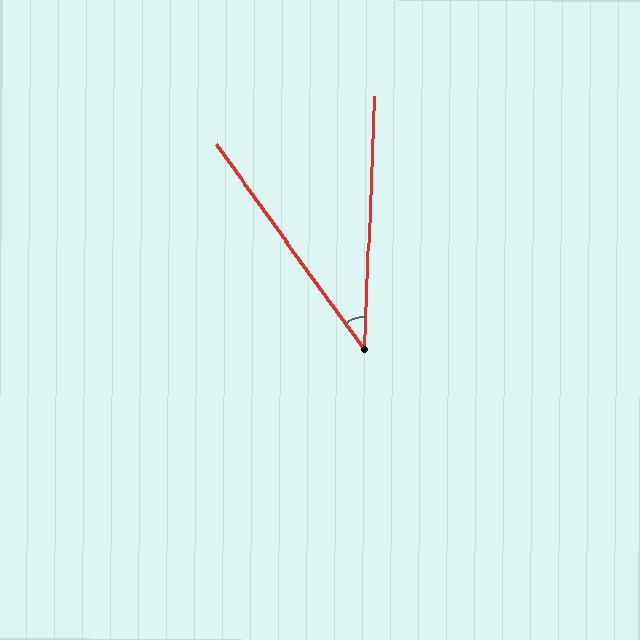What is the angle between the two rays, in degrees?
Approximately 38 degrees.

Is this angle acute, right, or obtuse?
It is acute.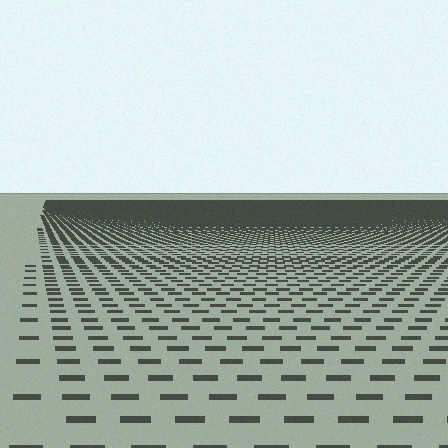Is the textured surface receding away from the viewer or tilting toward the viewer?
The surface is receding away from the viewer. Texture elements get smaller and denser toward the top.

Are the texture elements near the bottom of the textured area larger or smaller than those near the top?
Larger. Near the bottom, elements are closer to the viewer and appear at a bigger on-screen size.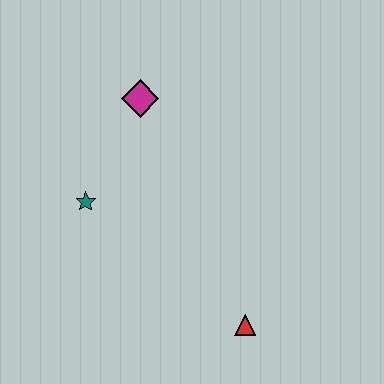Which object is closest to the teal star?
The magenta diamond is closest to the teal star.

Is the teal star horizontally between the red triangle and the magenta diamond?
No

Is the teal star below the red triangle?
No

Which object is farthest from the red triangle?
The magenta diamond is farthest from the red triangle.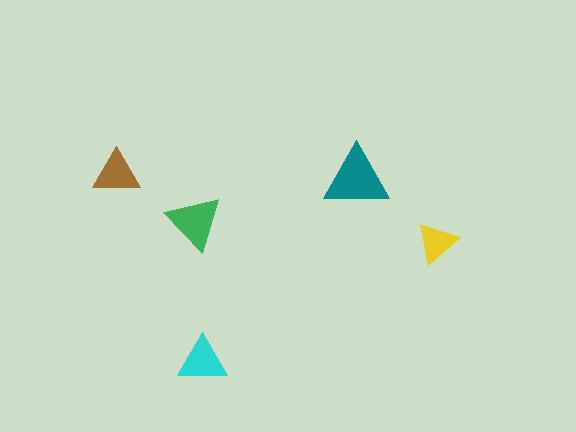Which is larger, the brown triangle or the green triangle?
The green one.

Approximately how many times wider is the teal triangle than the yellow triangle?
About 1.5 times wider.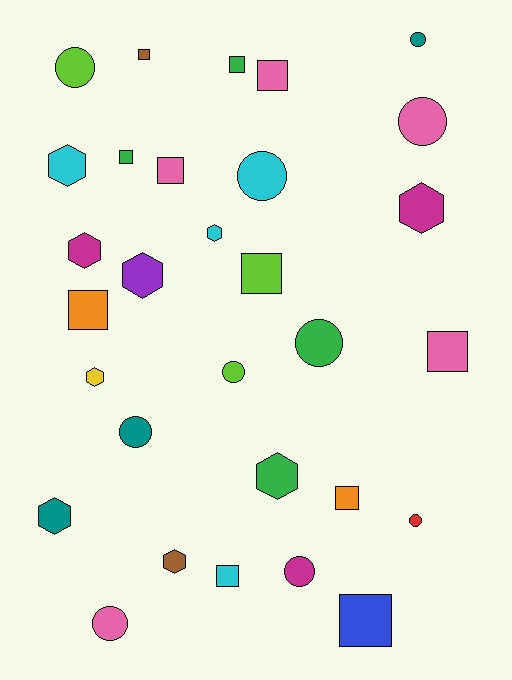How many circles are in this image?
There are 10 circles.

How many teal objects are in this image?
There are 3 teal objects.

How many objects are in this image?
There are 30 objects.